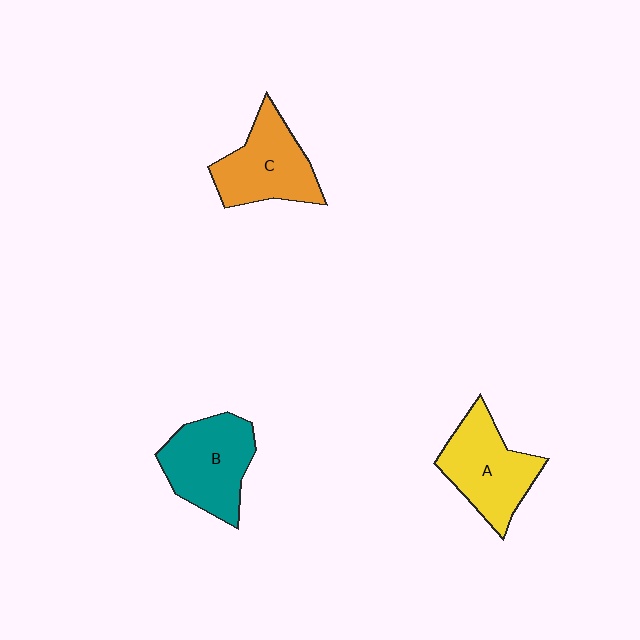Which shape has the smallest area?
Shape C (orange).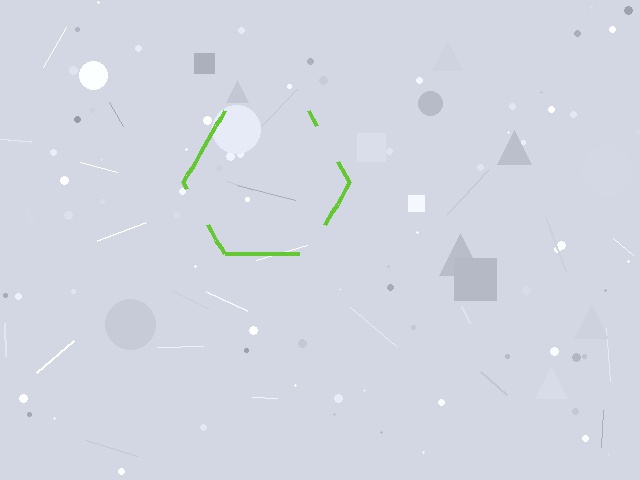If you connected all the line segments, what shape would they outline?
They would outline a hexagon.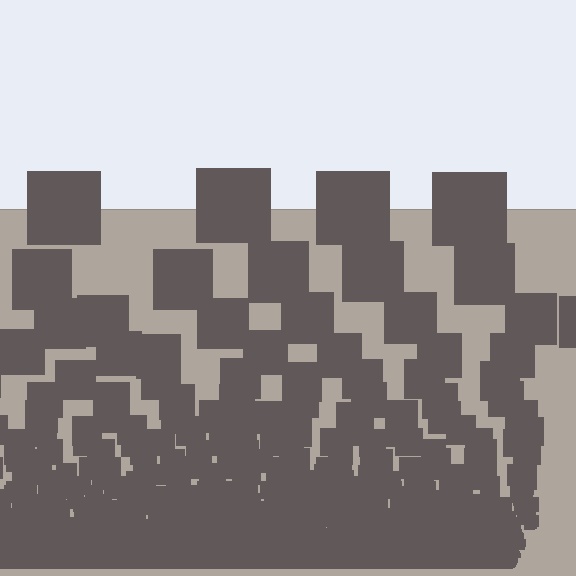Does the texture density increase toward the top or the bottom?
Density increases toward the bottom.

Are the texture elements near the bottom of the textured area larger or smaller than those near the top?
Smaller. The gradient is inverted — elements near the bottom are smaller and denser.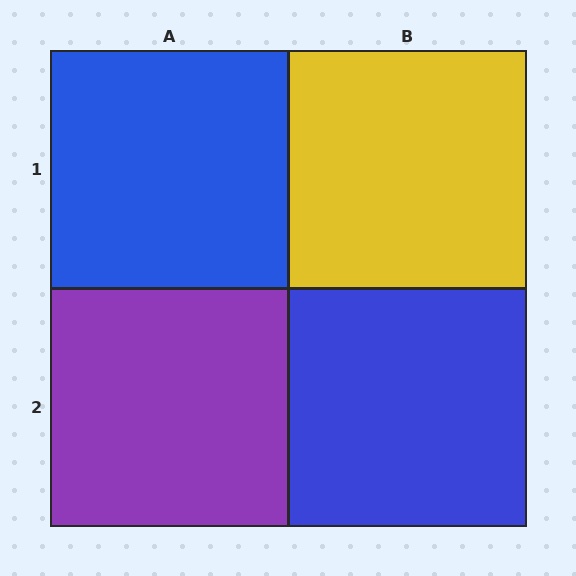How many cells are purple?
1 cell is purple.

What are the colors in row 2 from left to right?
Purple, blue.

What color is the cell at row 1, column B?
Yellow.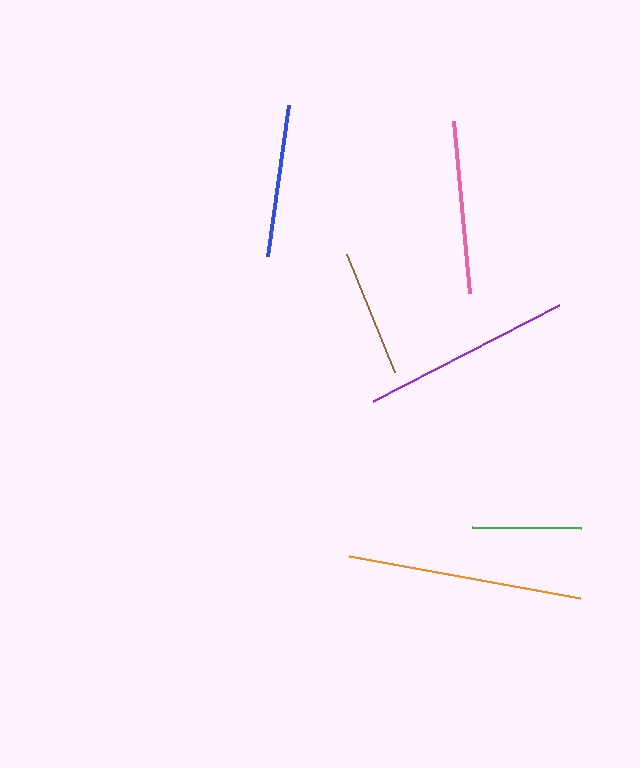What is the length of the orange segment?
The orange segment is approximately 235 pixels long.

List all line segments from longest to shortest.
From longest to shortest: orange, purple, pink, blue, brown, green.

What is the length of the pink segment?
The pink segment is approximately 173 pixels long.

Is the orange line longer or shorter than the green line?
The orange line is longer than the green line.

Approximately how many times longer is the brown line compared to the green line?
The brown line is approximately 1.2 times the length of the green line.